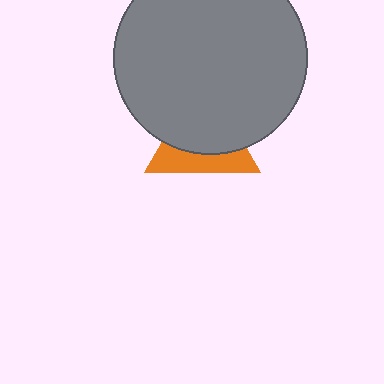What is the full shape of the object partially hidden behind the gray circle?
The partially hidden object is an orange triangle.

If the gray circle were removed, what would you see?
You would see the complete orange triangle.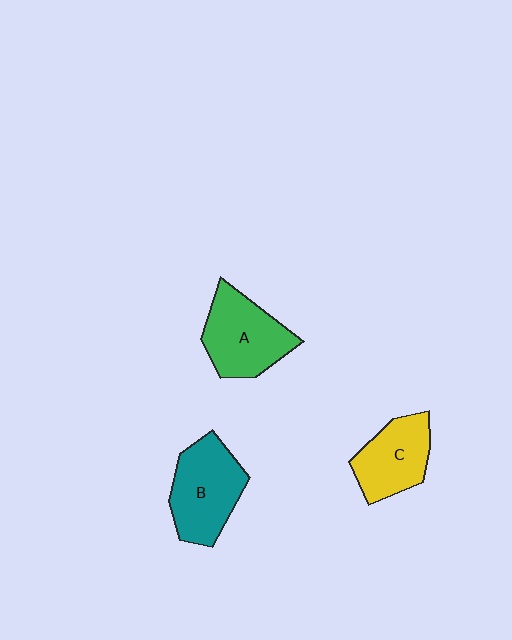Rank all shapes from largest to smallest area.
From largest to smallest: B (teal), A (green), C (yellow).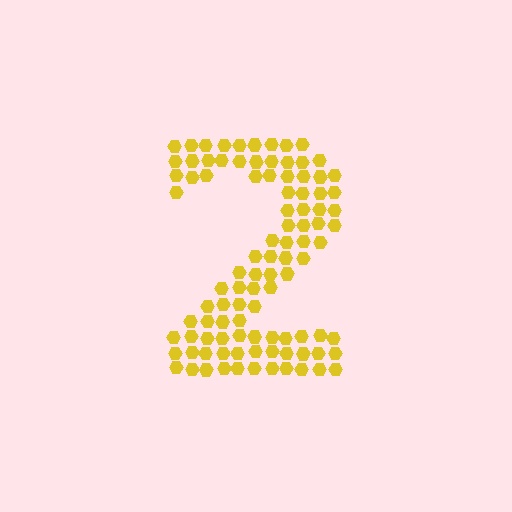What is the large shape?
The large shape is the digit 2.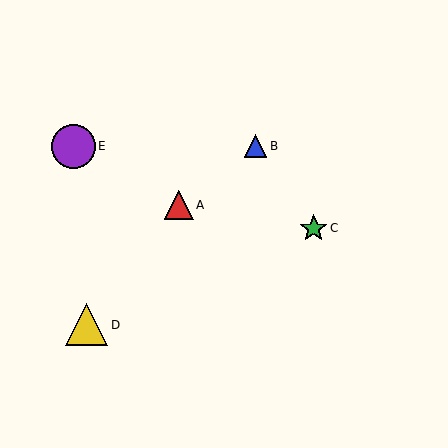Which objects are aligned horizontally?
Objects B, E are aligned horizontally.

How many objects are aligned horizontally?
2 objects (B, E) are aligned horizontally.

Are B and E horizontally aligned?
Yes, both are at y≈146.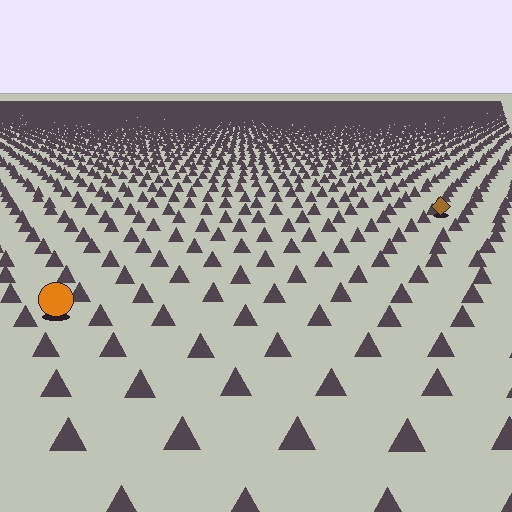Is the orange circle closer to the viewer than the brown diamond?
Yes. The orange circle is closer — you can tell from the texture gradient: the ground texture is coarser near it.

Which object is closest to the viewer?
The orange circle is closest. The texture marks near it are larger and more spread out.